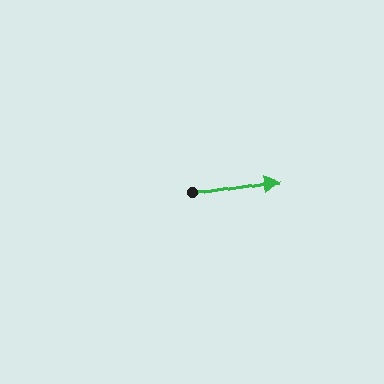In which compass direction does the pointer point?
East.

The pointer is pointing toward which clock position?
Roughly 3 o'clock.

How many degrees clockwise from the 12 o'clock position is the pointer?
Approximately 81 degrees.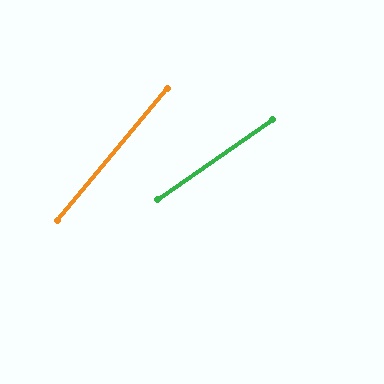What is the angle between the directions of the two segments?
Approximately 15 degrees.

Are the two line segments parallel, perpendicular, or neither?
Neither parallel nor perpendicular — they differ by about 15°.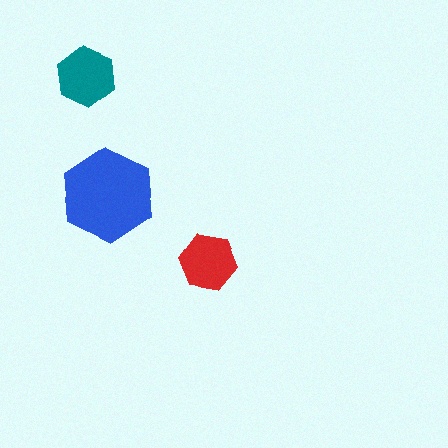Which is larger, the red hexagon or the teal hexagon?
The teal one.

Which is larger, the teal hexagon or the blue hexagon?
The blue one.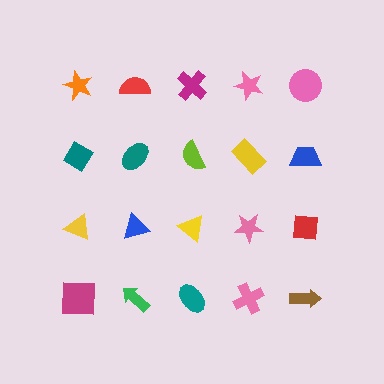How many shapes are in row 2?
5 shapes.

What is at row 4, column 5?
A brown arrow.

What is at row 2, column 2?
A teal ellipse.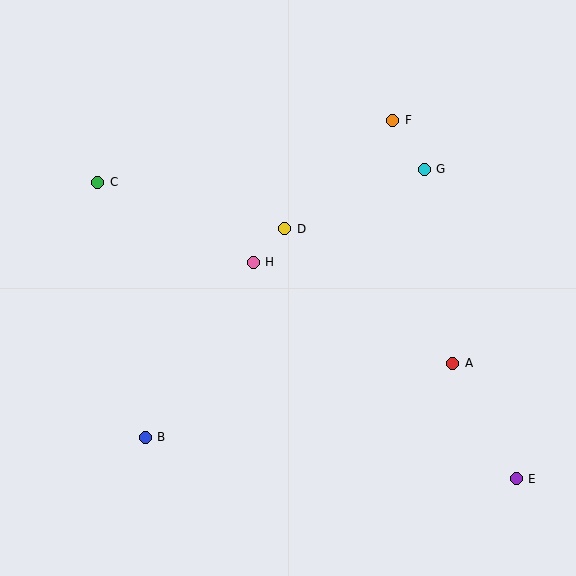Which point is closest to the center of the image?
Point H at (253, 262) is closest to the center.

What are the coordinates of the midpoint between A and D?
The midpoint between A and D is at (369, 296).